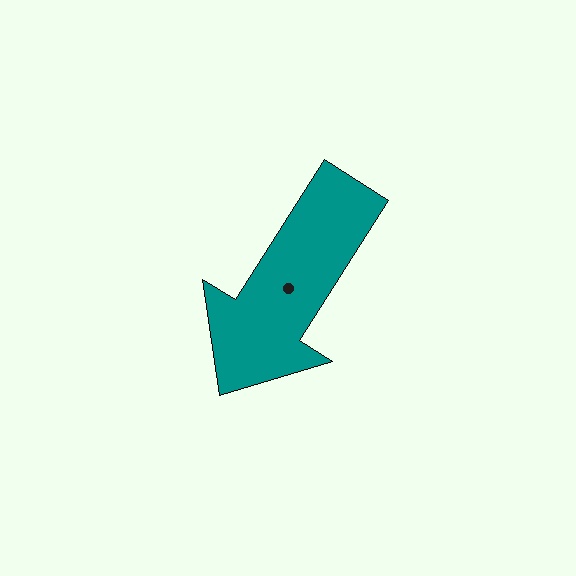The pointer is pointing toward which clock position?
Roughly 7 o'clock.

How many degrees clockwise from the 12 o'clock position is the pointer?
Approximately 212 degrees.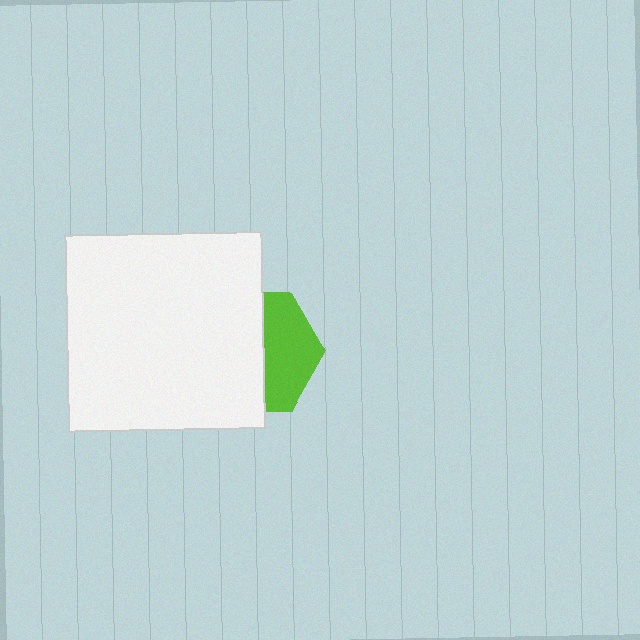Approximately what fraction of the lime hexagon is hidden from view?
Roughly 57% of the lime hexagon is hidden behind the white square.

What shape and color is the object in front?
The object in front is a white square.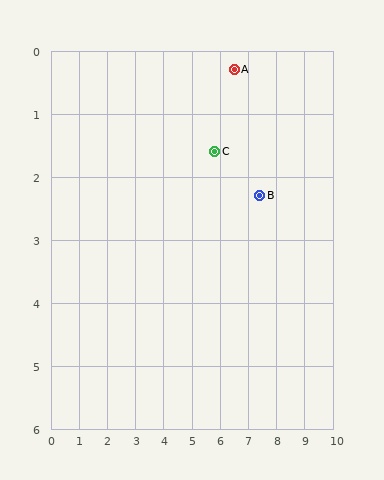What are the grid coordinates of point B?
Point B is at approximately (7.4, 2.3).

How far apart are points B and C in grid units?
Points B and C are about 1.7 grid units apart.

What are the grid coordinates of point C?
Point C is at approximately (5.8, 1.6).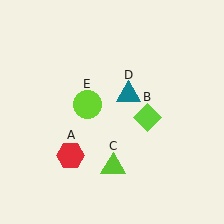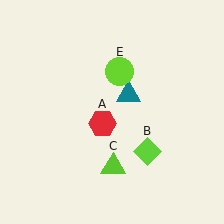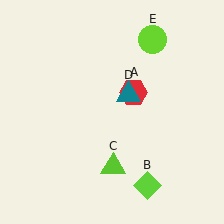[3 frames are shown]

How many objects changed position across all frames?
3 objects changed position: red hexagon (object A), lime diamond (object B), lime circle (object E).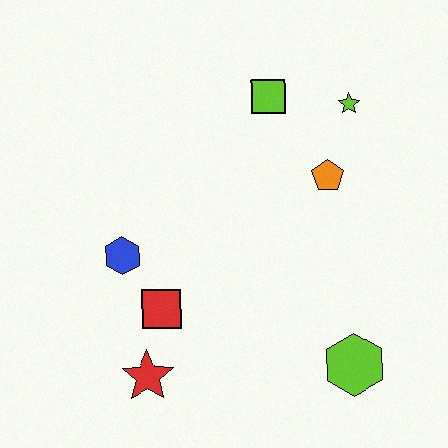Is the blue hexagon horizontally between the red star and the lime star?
No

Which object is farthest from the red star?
The lime star is farthest from the red star.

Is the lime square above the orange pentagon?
Yes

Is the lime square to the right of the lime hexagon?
No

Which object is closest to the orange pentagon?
The lime star is closest to the orange pentagon.